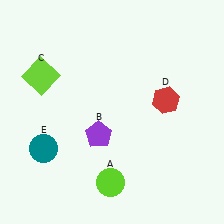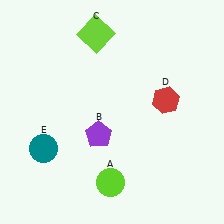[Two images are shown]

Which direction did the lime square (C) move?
The lime square (C) moved right.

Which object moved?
The lime square (C) moved right.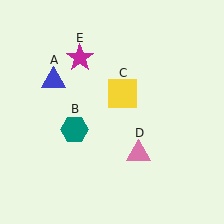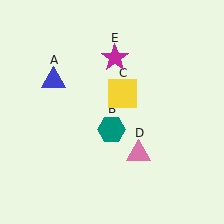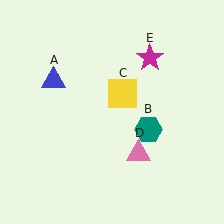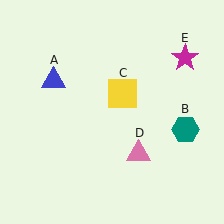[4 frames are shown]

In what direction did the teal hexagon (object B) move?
The teal hexagon (object B) moved right.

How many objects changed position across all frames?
2 objects changed position: teal hexagon (object B), magenta star (object E).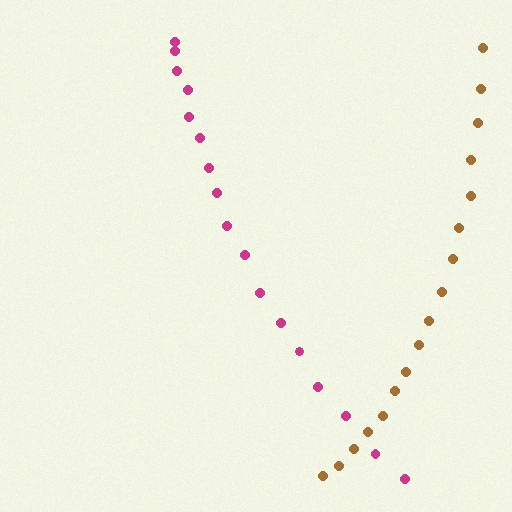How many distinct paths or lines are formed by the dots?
There are 2 distinct paths.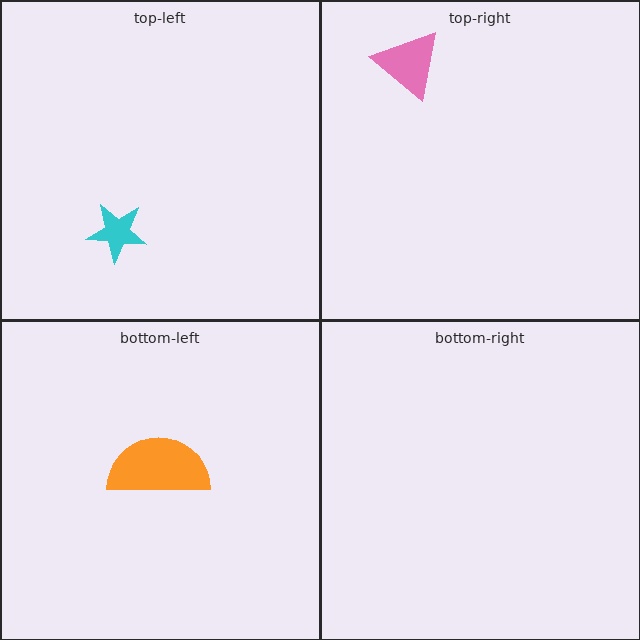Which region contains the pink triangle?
The top-right region.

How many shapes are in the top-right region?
1.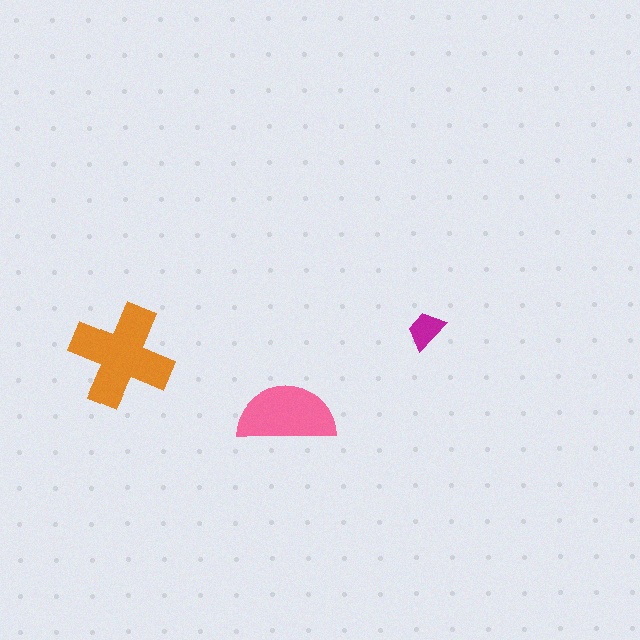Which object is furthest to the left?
The orange cross is leftmost.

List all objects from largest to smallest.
The orange cross, the pink semicircle, the magenta trapezoid.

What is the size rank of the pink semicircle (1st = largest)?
2nd.